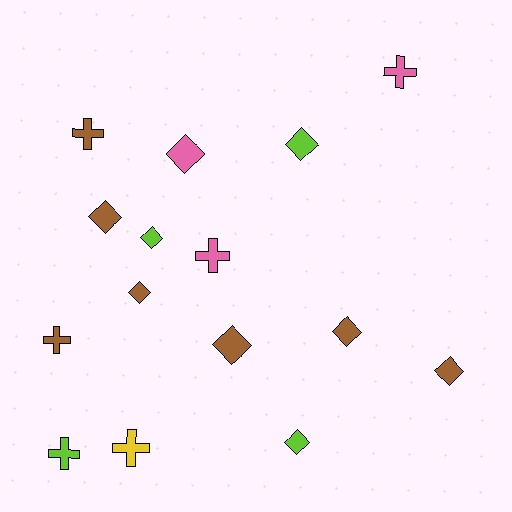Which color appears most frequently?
Brown, with 7 objects.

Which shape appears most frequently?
Diamond, with 9 objects.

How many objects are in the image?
There are 15 objects.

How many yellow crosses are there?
There is 1 yellow cross.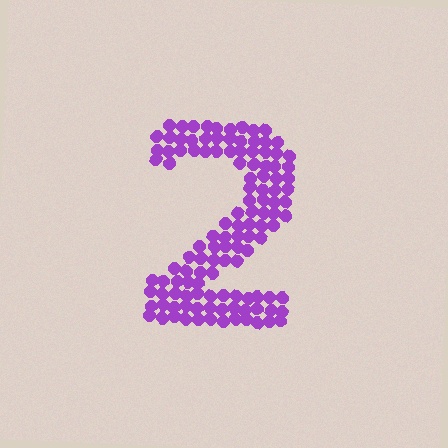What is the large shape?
The large shape is the digit 2.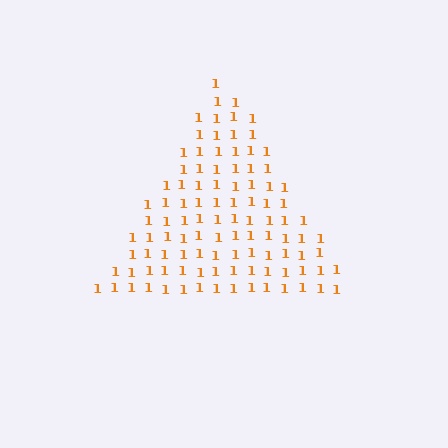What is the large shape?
The large shape is a triangle.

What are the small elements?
The small elements are digit 1's.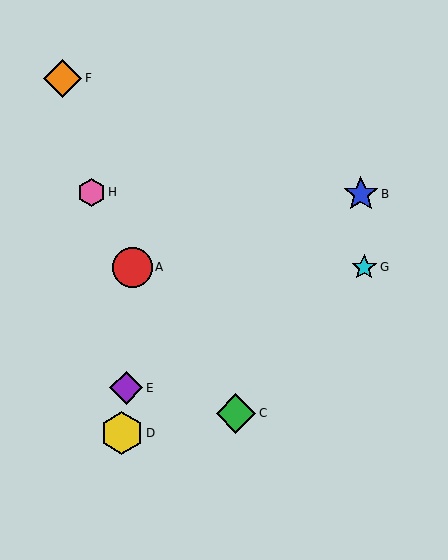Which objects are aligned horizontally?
Objects A, G are aligned horizontally.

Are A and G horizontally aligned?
Yes, both are at y≈267.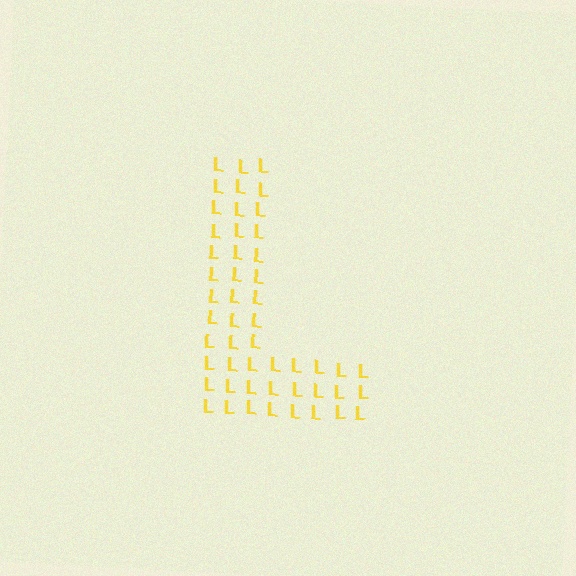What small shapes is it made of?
It is made of small letter L's.